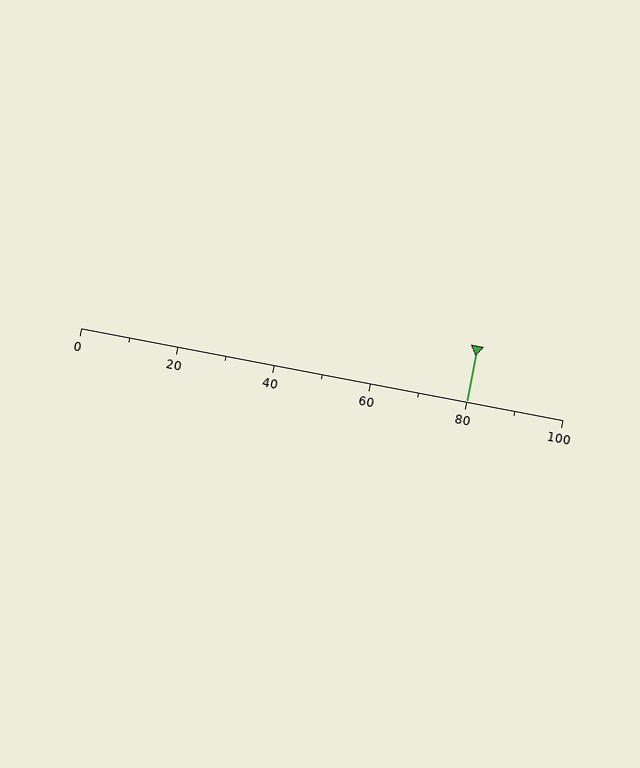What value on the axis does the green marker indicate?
The marker indicates approximately 80.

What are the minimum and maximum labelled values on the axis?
The axis runs from 0 to 100.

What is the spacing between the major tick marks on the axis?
The major ticks are spaced 20 apart.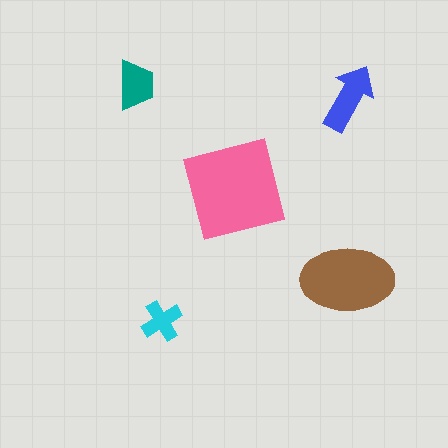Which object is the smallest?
The cyan cross.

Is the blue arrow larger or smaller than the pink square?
Smaller.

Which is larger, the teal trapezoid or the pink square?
The pink square.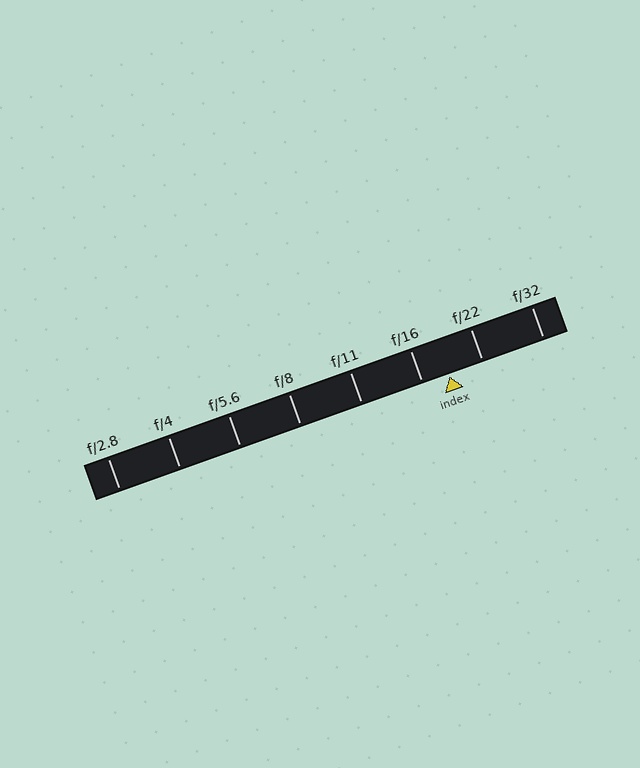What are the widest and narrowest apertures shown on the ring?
The widest aperture shown is f/2.8 and the narrowest is f/32.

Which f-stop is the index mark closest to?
The index mark is closest to f/16.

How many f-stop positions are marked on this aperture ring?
There are 8 f-stop positions marked.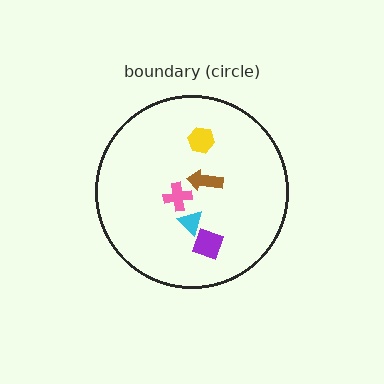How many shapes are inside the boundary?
5 inside, 0 outside.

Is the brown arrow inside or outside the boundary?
Inside.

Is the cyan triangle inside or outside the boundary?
Inside.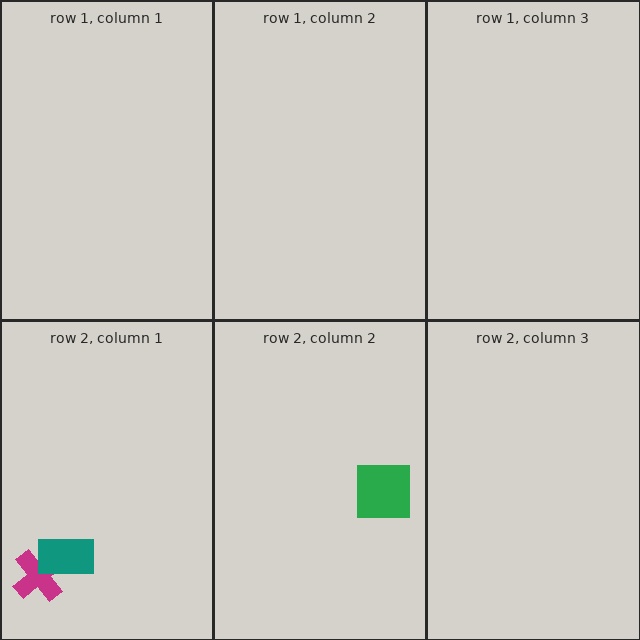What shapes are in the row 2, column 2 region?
The green square.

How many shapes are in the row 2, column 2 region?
1.